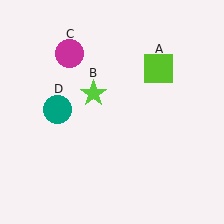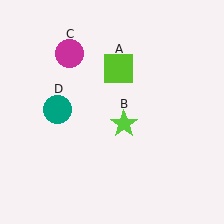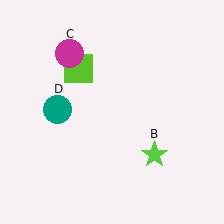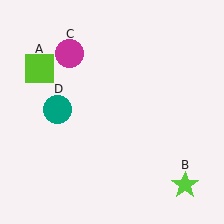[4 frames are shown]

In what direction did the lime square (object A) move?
The lime square (object A) moved left.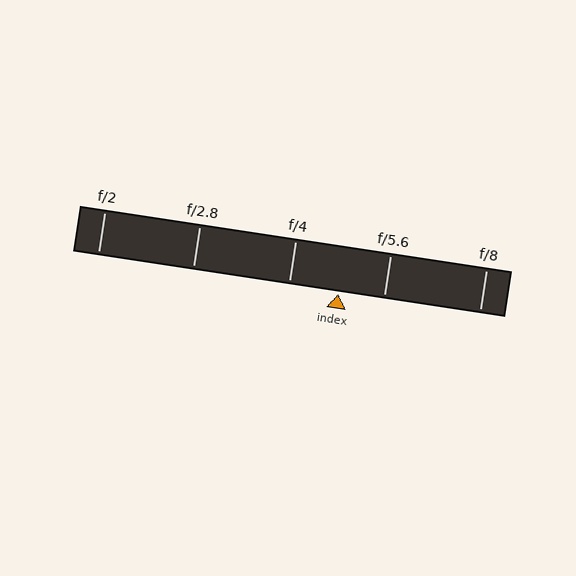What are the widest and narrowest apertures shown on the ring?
The widest aperture shown is f/2 and the narrowest is f/8.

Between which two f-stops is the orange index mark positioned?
The index mark is between f/4 and f/5.6.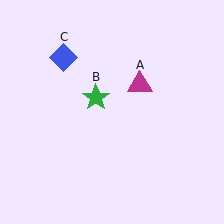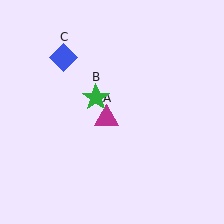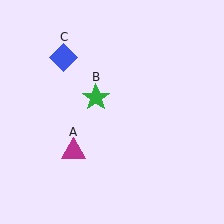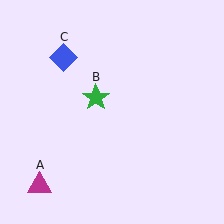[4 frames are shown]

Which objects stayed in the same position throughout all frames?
Green star (object B) and blue diamond (object C) remained stationary.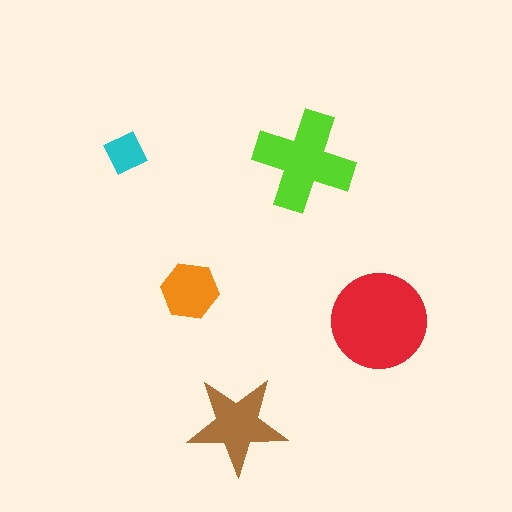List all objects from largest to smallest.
The red circle, the lime cross, the brown star, the orange hexagon, the cyan square.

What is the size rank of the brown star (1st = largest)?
3rd.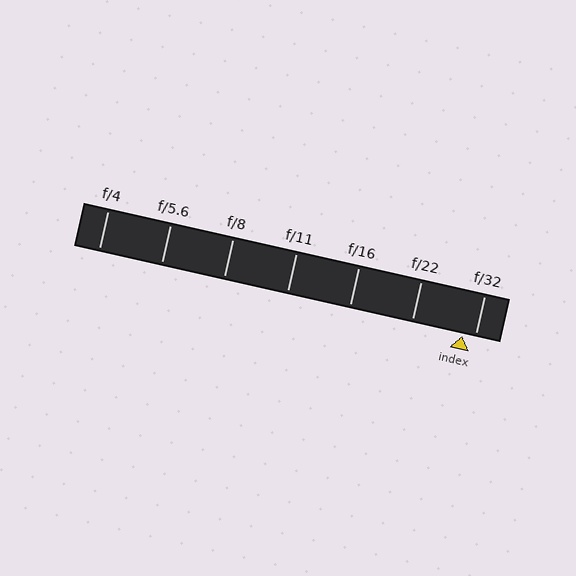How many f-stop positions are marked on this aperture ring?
There are 7 f-stop positions marked.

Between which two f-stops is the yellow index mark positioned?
The index mark is between f/22 and f/32.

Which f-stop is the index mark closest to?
The index mark is closest to f/32.